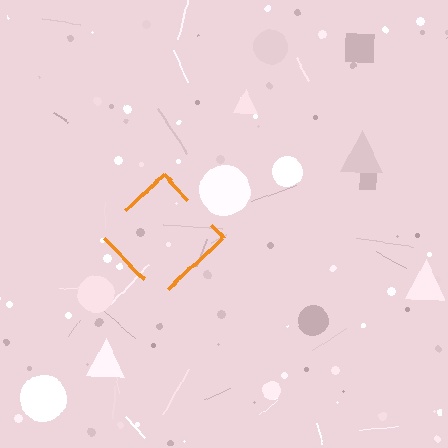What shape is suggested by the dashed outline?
The dashed outline suggests a diamond.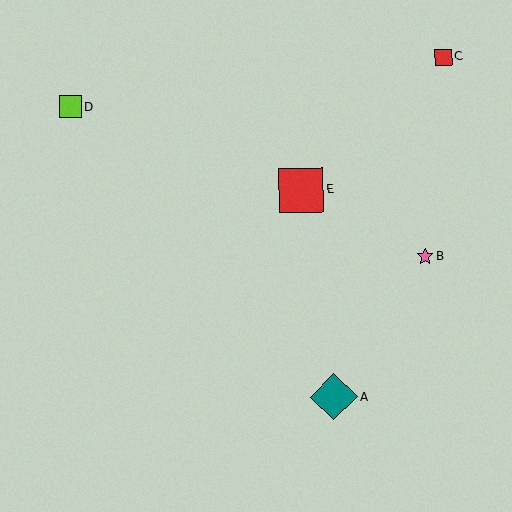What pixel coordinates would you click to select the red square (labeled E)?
Click at (301, 190) to select the red square E.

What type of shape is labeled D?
Shape D is a lime square.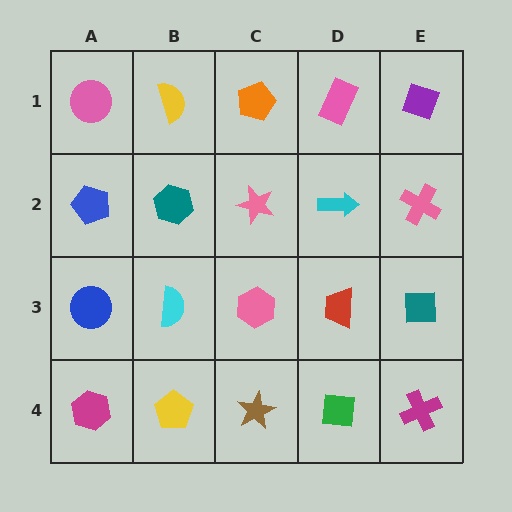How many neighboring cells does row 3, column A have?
3.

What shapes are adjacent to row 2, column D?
A pink rectangle (row 1, column D), a red trapezoid (row 3, column D), a pink star (row 2, column C), a pink cross (row 2, column E).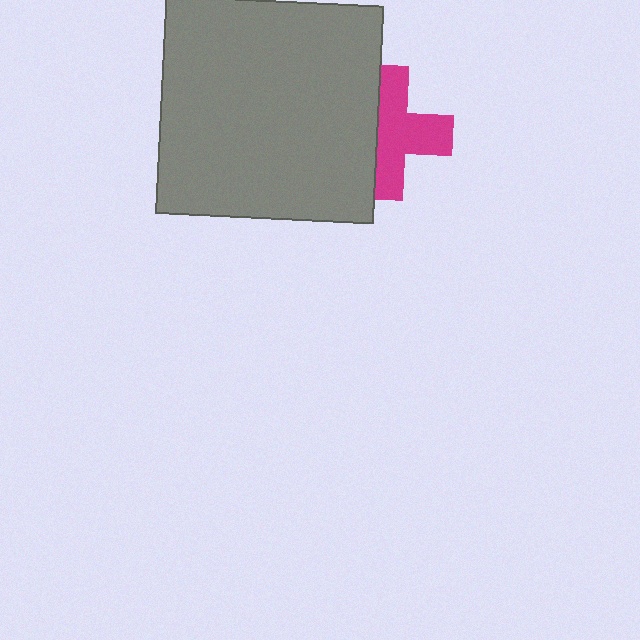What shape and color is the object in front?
The object in front is a gray square.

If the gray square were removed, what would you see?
You would see the complete magenta cross.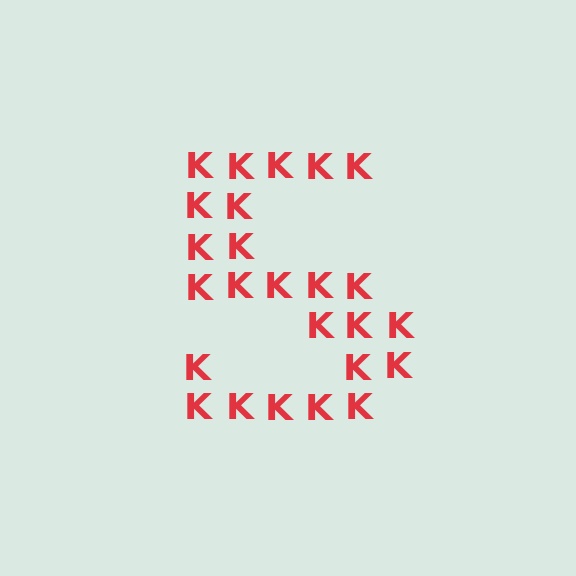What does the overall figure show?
The overall figure shows the letter S.